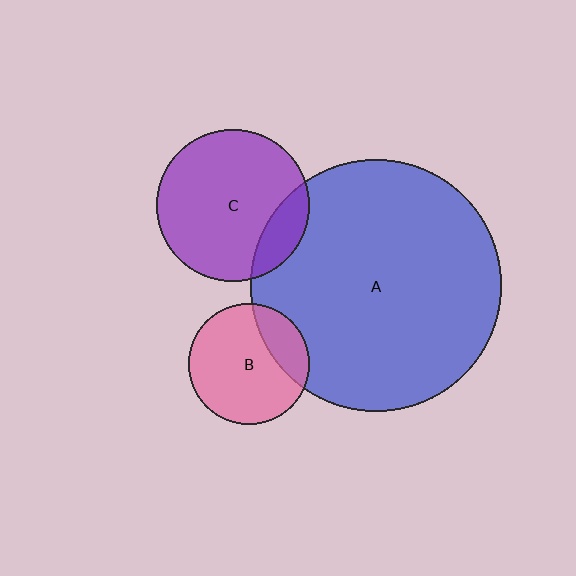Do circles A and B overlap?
Yes.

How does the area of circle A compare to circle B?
Approximately 4.3 times.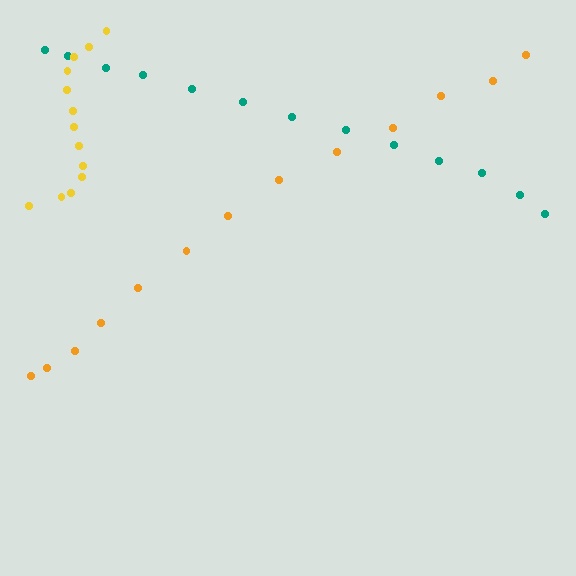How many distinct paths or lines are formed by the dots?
There are 3 distinct paths.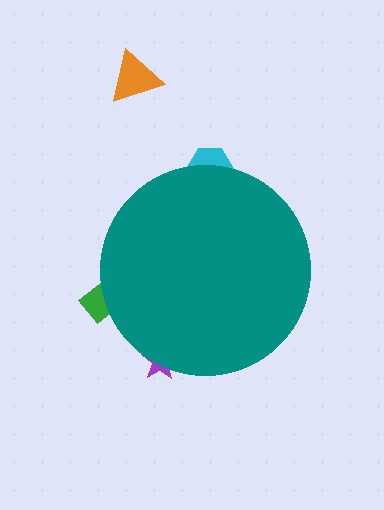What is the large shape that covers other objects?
A teal circle.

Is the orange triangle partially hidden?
No, the orange triangle is fully visible.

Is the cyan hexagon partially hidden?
Yes, the cyan hexagon is partially hidden behind the teal circle.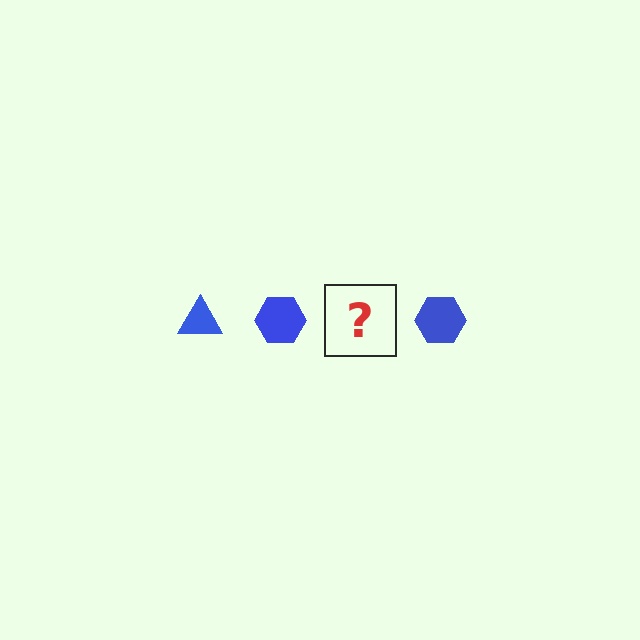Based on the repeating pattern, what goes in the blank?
The blank should be a blue triangle.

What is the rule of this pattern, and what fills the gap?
The rule is that the pattern cycles through triangle, hexagon shapes in blue. The gap should be filled with a blue triangle.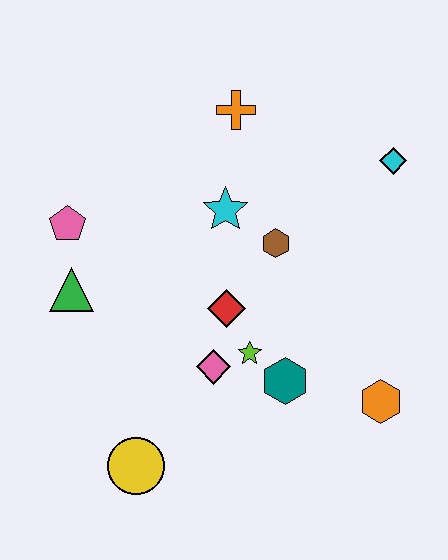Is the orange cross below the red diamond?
No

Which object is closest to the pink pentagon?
The green triangle is closest to the pink pentagon.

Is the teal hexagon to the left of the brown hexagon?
No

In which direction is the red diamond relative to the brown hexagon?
The red diamond is below the brown hexagon.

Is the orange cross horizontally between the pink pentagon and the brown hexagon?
Yes